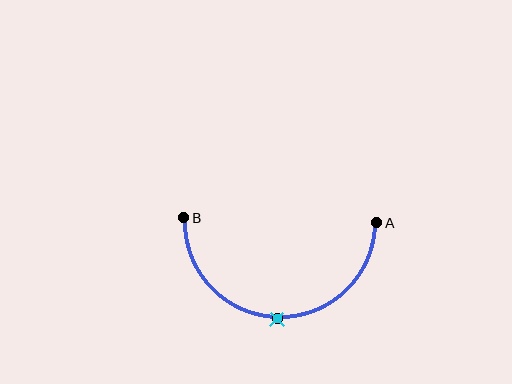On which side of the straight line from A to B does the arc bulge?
The arc bulges below the straight line connecting A and B.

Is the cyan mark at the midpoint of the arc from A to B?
Yes. The cyan mark lies on the arc at equal arc-length from both A and B — it is the arc midpoint.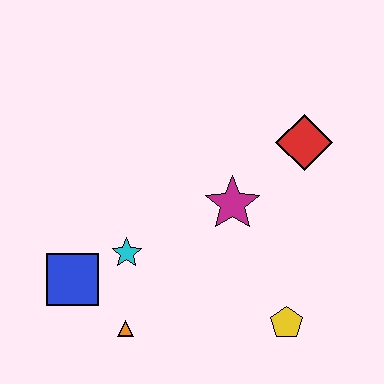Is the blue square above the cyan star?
No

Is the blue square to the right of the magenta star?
No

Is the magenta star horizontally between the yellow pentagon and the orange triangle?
Yes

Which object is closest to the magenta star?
The red diamond is closest to the magenta star.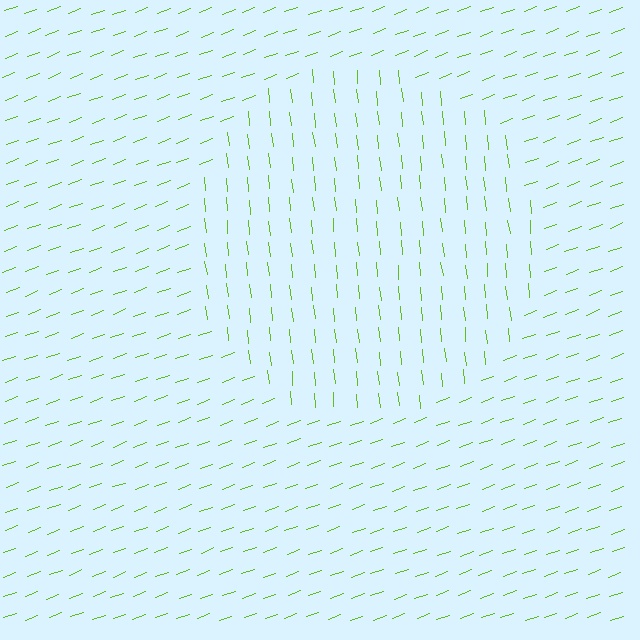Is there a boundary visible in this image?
Yes, there is a texture boundary formed by a change in line orientation.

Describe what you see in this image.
The image is filled with small lime line segments. A circle region in the image has lines oriented differently from the surrounding lines, creating a visible texture boundary.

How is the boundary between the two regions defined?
The boundary is defined purely by a change in line orientation (approximately 76 degrees difference). All lines are the same color and thickness.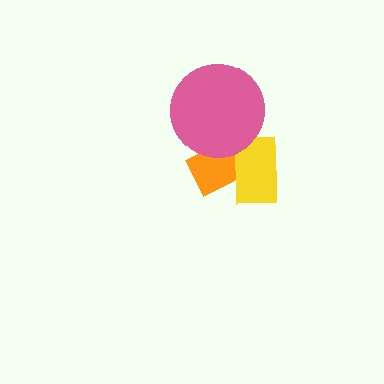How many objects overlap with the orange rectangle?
2 objects overlap with the orange rectangle.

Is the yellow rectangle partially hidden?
Yes, it is partially covered by another shape.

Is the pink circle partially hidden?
No, no other shape covers it.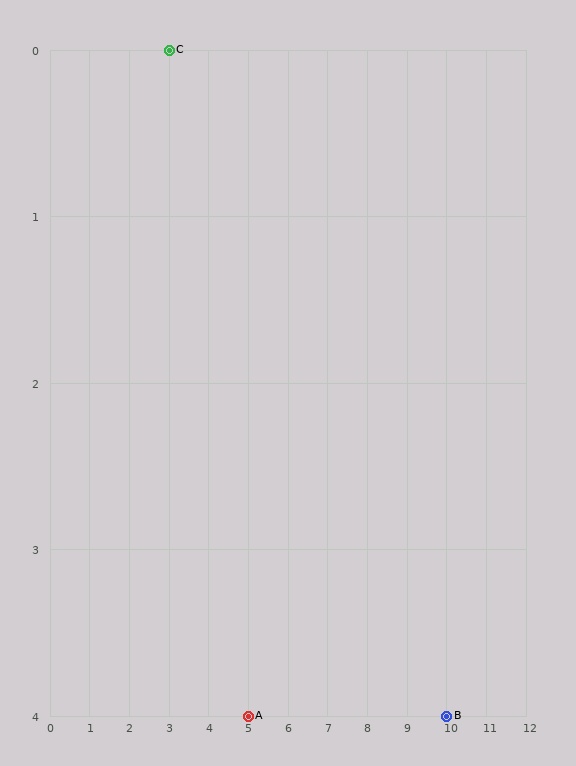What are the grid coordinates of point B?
Point B is at grid coordinates (10, 4).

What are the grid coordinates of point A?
Point A is at grid coordinates (5, 4).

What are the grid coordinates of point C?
Point C is at grid coordinates (3, 0).